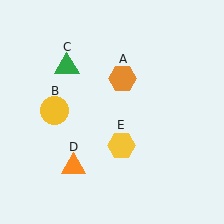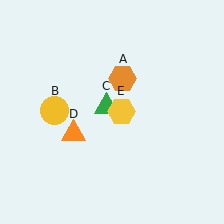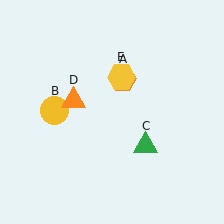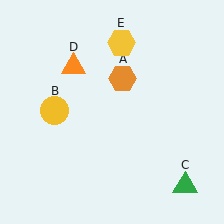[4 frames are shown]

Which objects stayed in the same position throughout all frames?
Orange hexagon (object A) and yellow circle (object B) remained stationary.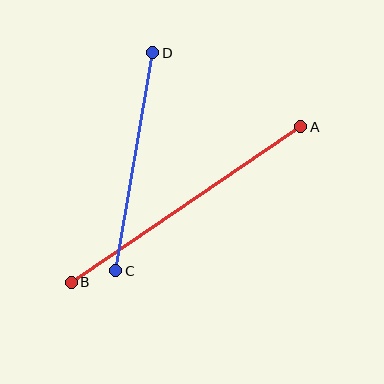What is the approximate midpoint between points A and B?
The midpoint is at approximately (186, 204) pixels.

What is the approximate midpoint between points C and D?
The midpoint is at approximately (134, 162) pixels.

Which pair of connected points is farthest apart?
Points A and B are farthest apart.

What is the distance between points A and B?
The distance is approximately 278 pixels.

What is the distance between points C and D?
The distance is approximately 221 pixels.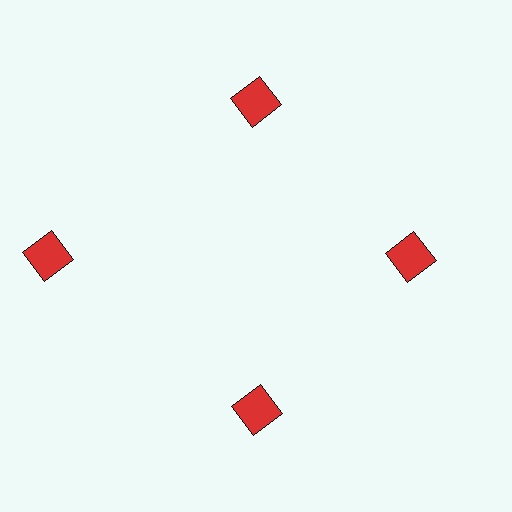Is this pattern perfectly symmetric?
No. The 4 red squares are arranged in a ring, but one element near the 9 o'clock position is pushed outward from the center, breaking the 4-fold rotational symmetry.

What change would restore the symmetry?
The symmetry would be restored by moving it inward, back onto the ring so that all 4 squares sit at equal angles and equal distance from the center.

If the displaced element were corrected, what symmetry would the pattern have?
It would have 4-fold rotational symmetry — the pattern would map onto itself every 90 degrees.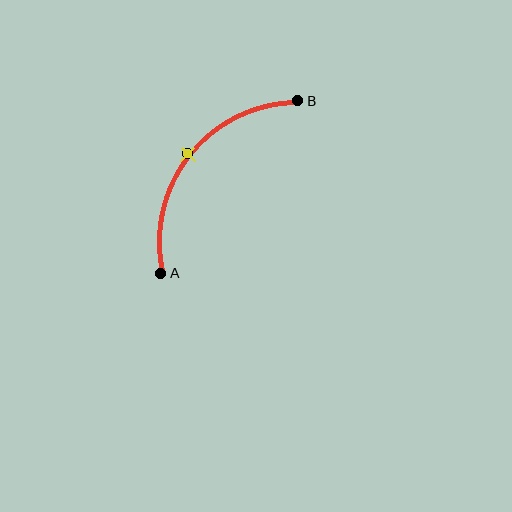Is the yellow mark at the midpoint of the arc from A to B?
Yes. The yellow mark lies on the arc at equal arc-length from both A and B — it is the arc midpoint.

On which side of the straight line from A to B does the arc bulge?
The arc bulges above and to the left of the straight line connecting A and B.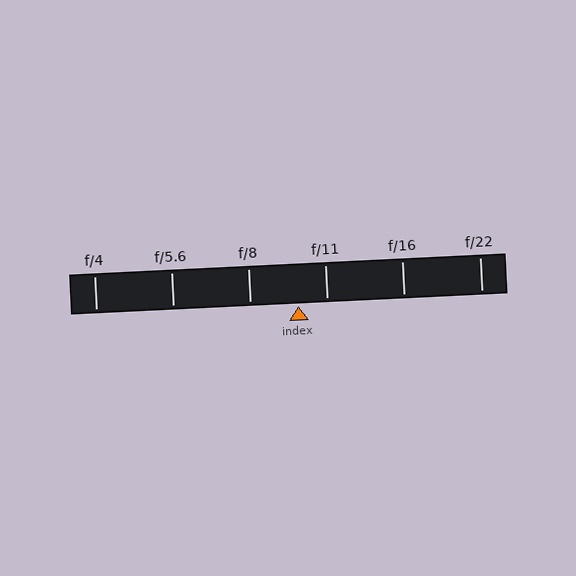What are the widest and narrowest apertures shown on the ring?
The widest aperture shown is f/4 and the narrowest is f/22.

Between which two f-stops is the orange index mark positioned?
The index mark is between f/8 and f/11.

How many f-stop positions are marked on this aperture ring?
There are 6 f-stop positions marked.